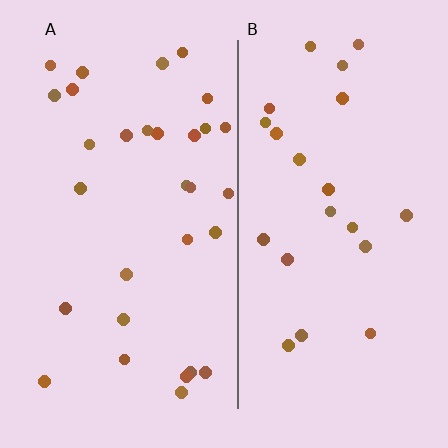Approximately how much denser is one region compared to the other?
Approximately 1.4× — region A over region B.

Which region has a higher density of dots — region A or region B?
A (the left).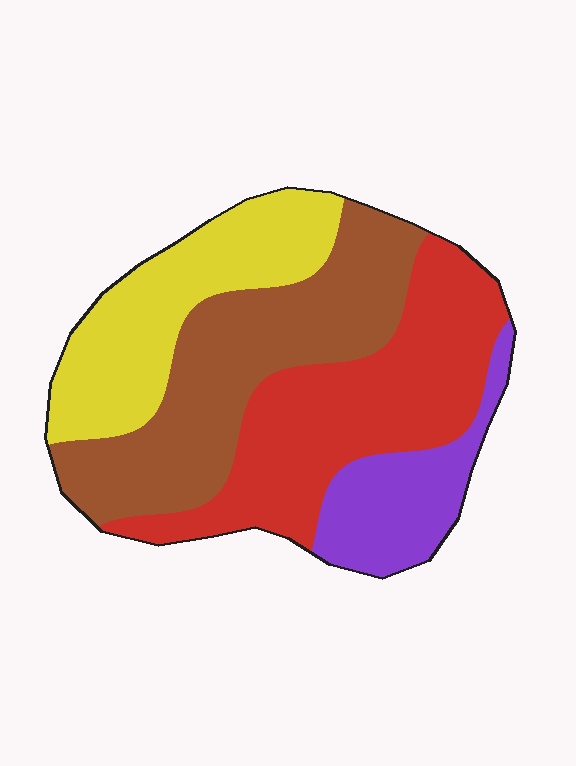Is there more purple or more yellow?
Yellow.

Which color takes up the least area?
Purple, at roughly 15%.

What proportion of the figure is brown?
Brown covers around 30% of the figure.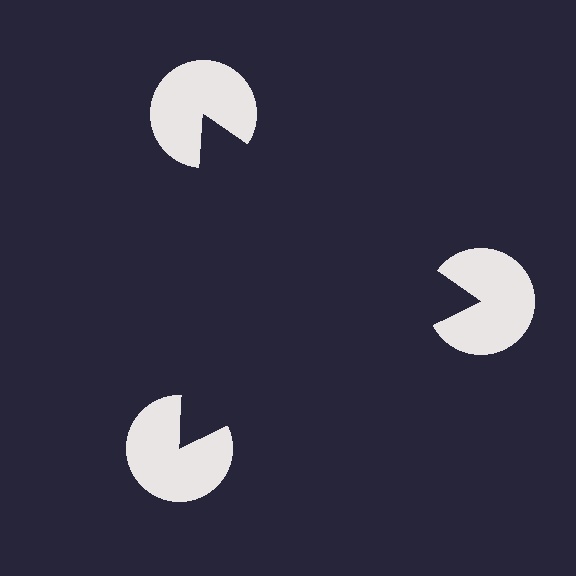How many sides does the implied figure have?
3 sides.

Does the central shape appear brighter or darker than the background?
It typically appears slightly darker than the background, even though no actual brightness change is drawn.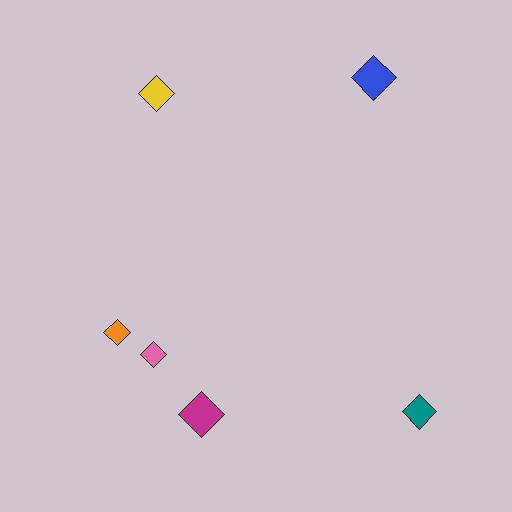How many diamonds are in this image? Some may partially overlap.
There are 6 diamonds.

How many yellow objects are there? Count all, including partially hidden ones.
There is 1 yellow object.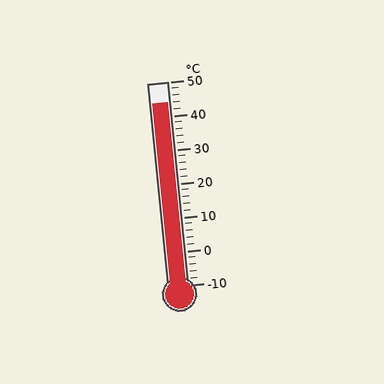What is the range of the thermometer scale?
The thermometer scale ranges from -10°C to 50°C.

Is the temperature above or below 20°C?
The temperature is above 20°C.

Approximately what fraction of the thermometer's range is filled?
The thermometer is filled to approximately 90% of its range.